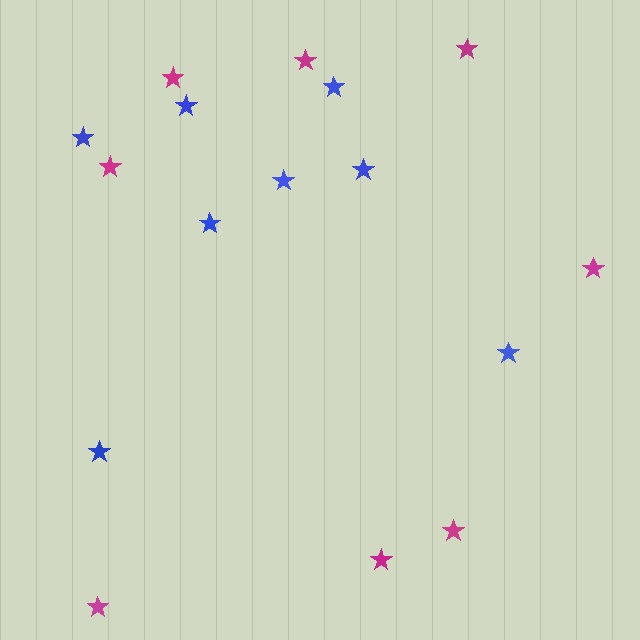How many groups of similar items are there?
There are 2 groups: one group of magenta stars (8) and one group of blue stars (8).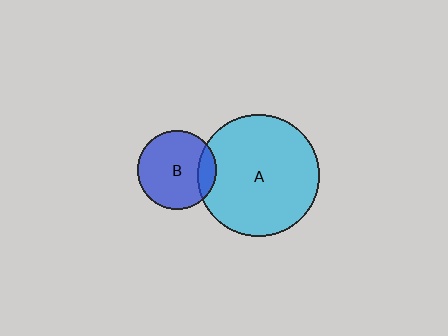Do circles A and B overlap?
Yes.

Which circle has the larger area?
Circle A (cyan).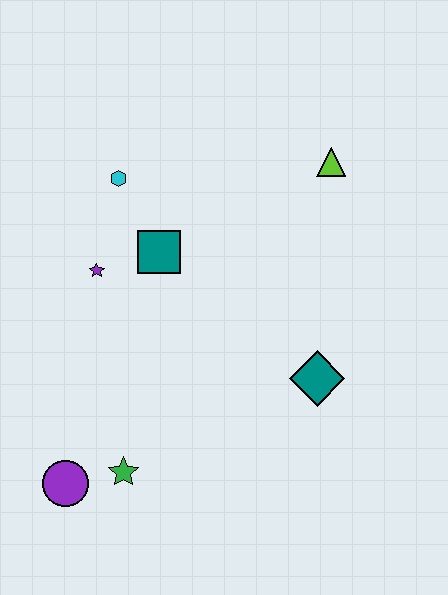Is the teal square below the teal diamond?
No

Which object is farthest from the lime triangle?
The purple circle is farthest from the lime triangle.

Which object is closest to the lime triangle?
The teal square is closest to the lime triangle.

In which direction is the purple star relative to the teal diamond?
The purple star is to the left of the teal diamond.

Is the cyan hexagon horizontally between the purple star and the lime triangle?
Yes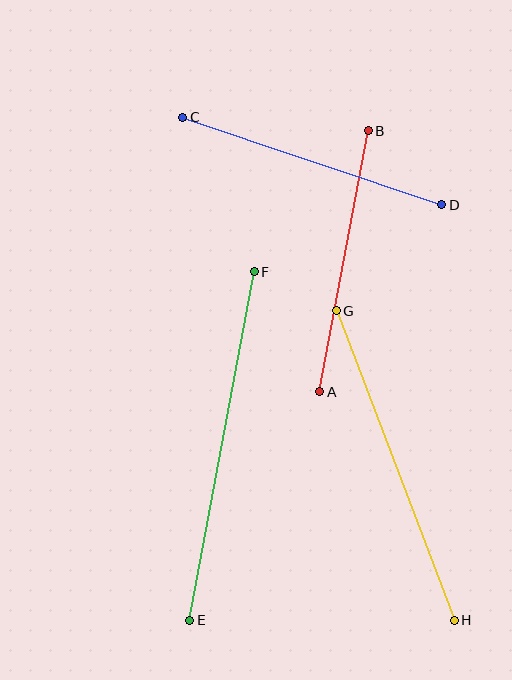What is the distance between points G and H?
The distance is approximately 331 pixels.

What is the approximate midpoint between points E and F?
The midpoint is at approximately (222, 446) pixels.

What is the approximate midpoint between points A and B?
The midpoint is at approximately (344, 261) pixels.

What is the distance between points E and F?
The distance is approximately 355 pixels.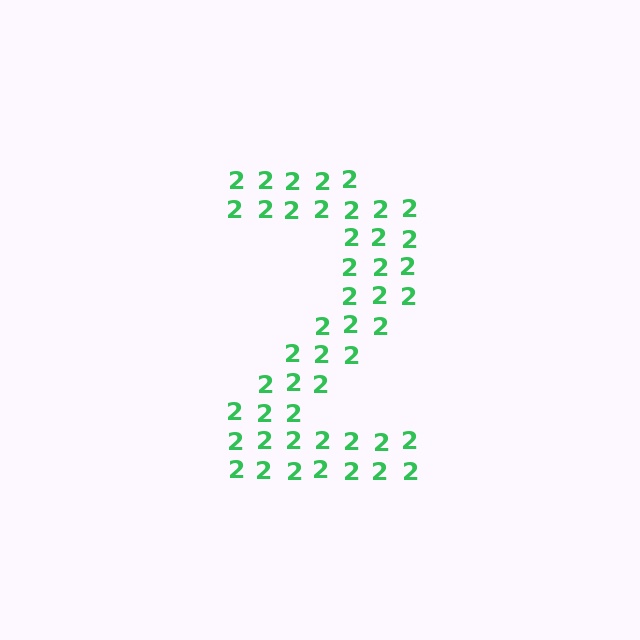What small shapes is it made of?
It is made of small digit 2's.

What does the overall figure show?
The overall figure shows the digit 2.